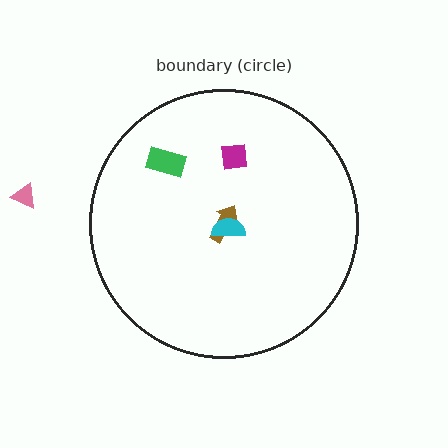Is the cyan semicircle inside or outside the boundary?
Inside.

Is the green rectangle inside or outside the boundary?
Inside.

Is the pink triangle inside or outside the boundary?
Outside.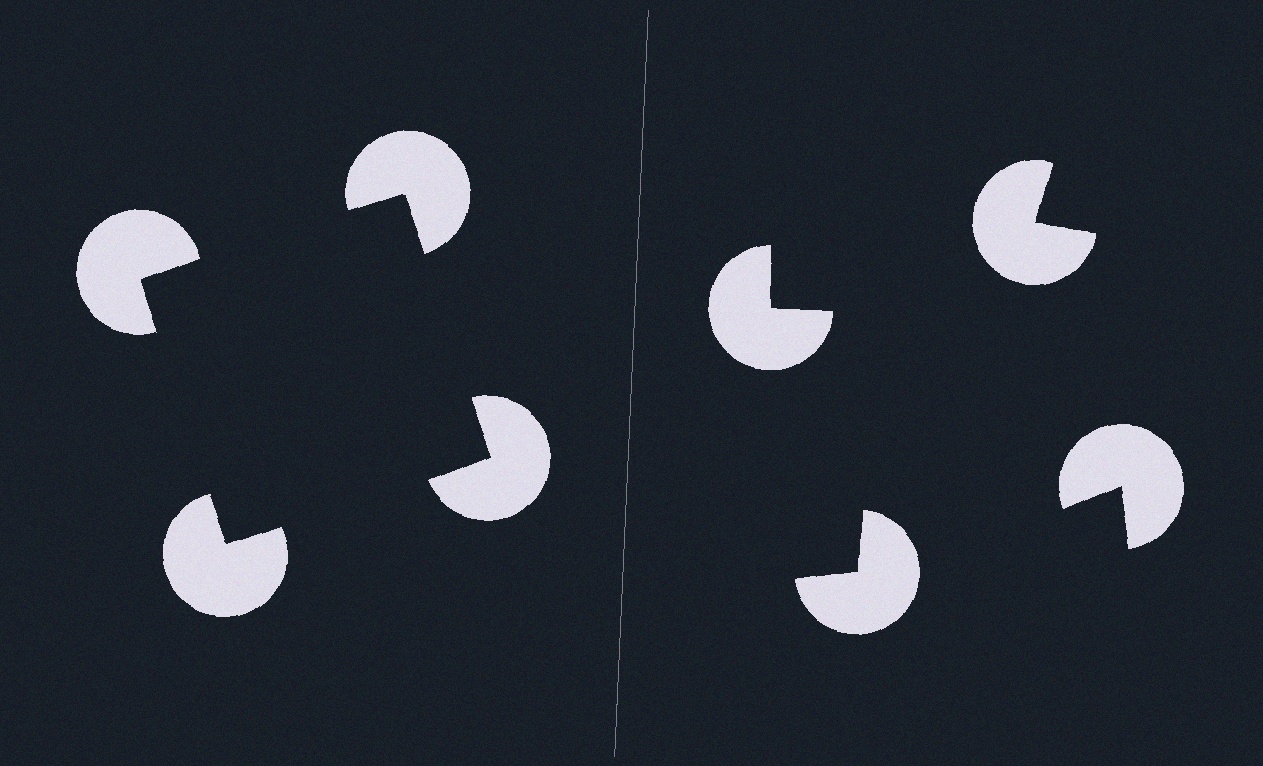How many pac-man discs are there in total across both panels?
8 — 4 on each side.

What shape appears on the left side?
An illusory square.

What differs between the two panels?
The pac-man discs are positioned identically on both sides; only the wedge orientations differ. On the left they align to a square; on the right they are misaligned.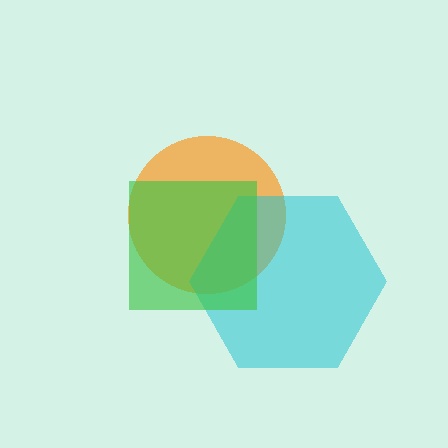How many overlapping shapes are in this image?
There are 3 overlapping shapes in the image.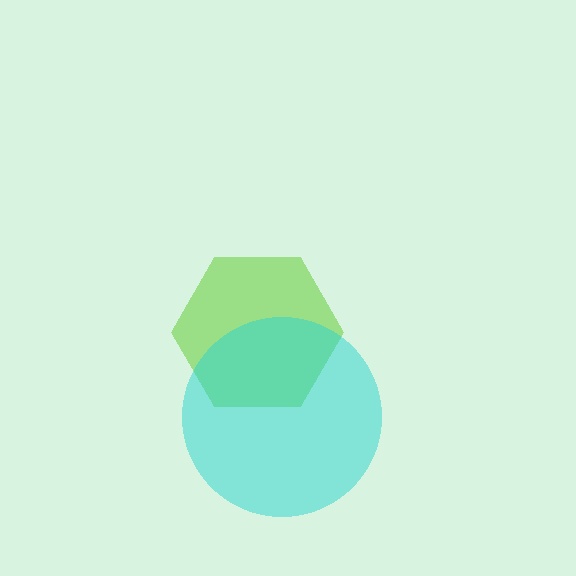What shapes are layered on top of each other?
The layered shapes are: a lime hexagon, a cyan circle.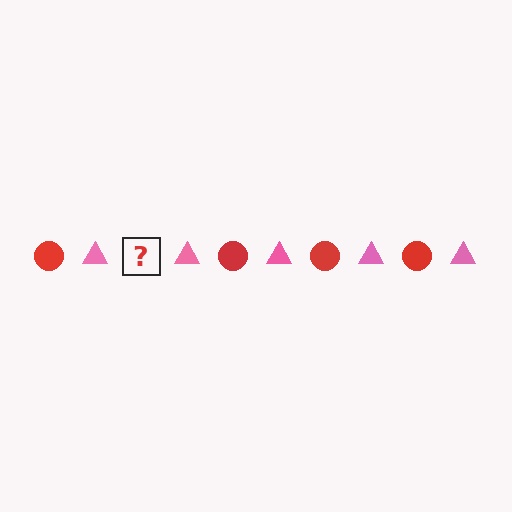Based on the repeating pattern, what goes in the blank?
The blank should be a red circle.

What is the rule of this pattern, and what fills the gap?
The rule is that the pattern alternates between red circle and pink triangle. The gap should be filled with a red circle.